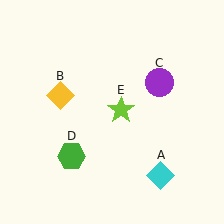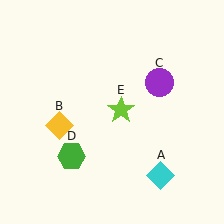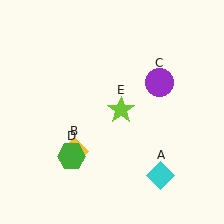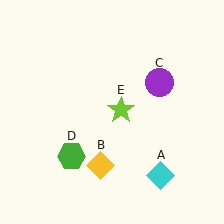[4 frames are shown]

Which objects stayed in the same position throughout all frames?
Cyan diamond (object A) and purple circle (object C) and green hexagon (object D) and lime star (object E) remained stationary.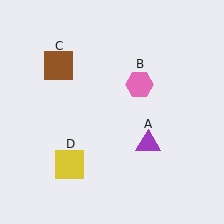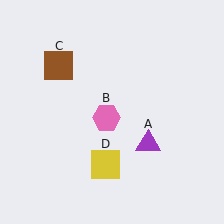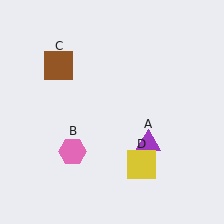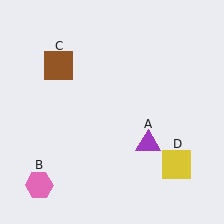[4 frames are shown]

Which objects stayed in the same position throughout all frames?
Purple triangle (object A) and brown square (object C) remained stationary.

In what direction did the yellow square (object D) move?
The yellow square (object D) moved right.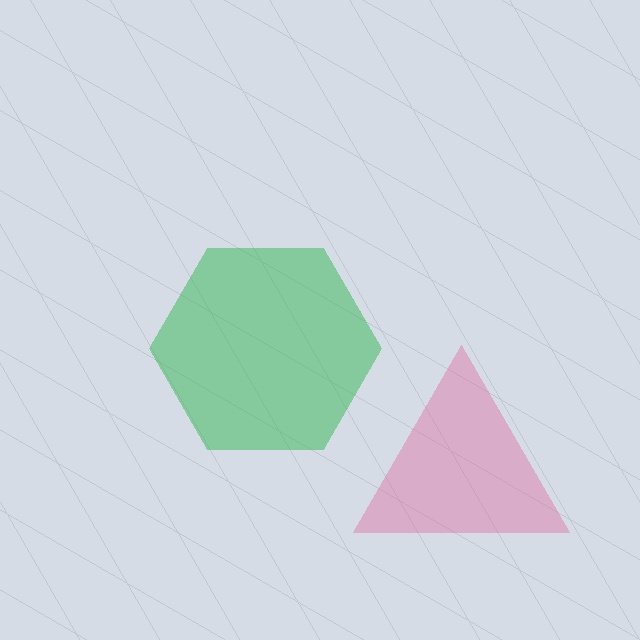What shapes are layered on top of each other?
The layered shapes are: a green hexagon, a pink triangle.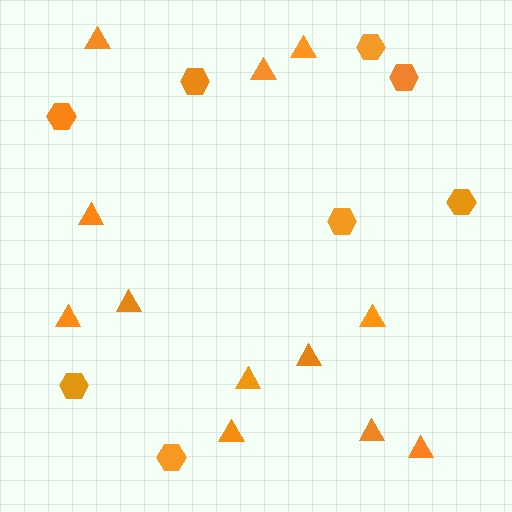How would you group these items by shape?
There are 2 groups: one group of triangles (12) and one group of hexagons (8).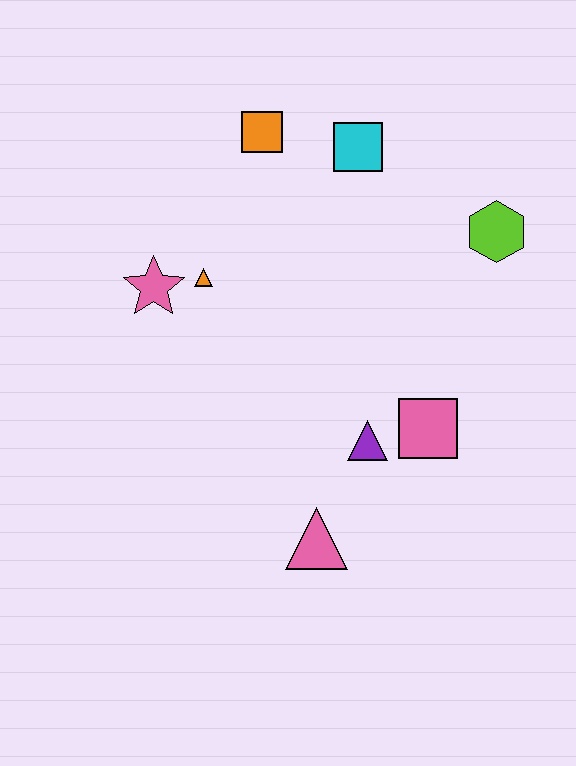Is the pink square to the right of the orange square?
Yes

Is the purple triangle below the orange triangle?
Yes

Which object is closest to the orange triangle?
The pink star is closest to the orange triangle.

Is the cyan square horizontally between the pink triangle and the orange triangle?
No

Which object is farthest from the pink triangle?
The orange square is farthest from the pink triangle.